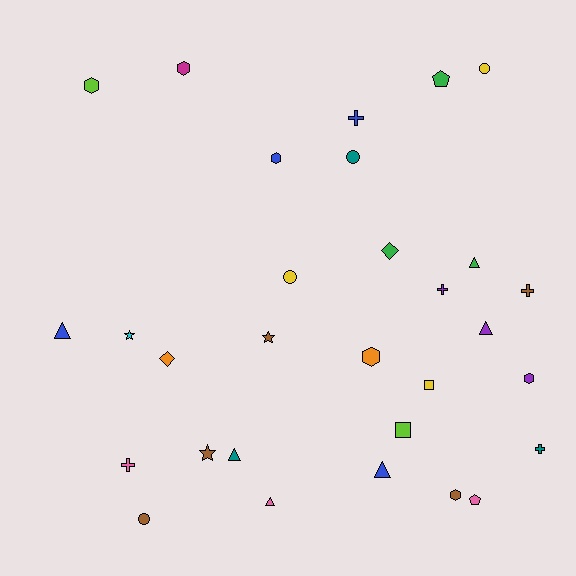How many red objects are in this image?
There are no red objects.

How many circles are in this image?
There are 4 circles.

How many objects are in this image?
There are 30 objects.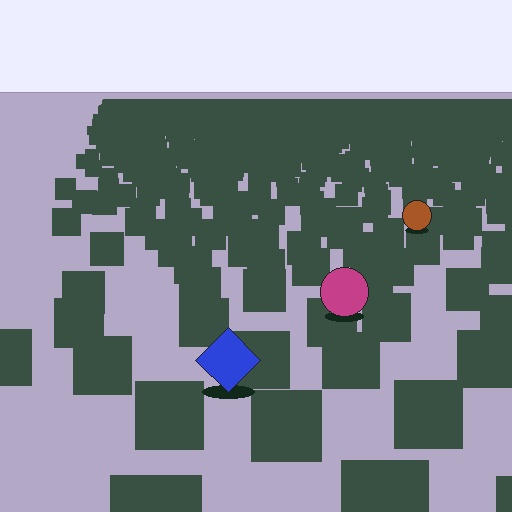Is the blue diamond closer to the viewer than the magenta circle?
Yes. The blue diamond is closer — you can tell from the texture gradient: the ground texture is coarser near it.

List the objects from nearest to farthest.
From nearest to farthest: the blue diamond, the magenta circle, the brown circle.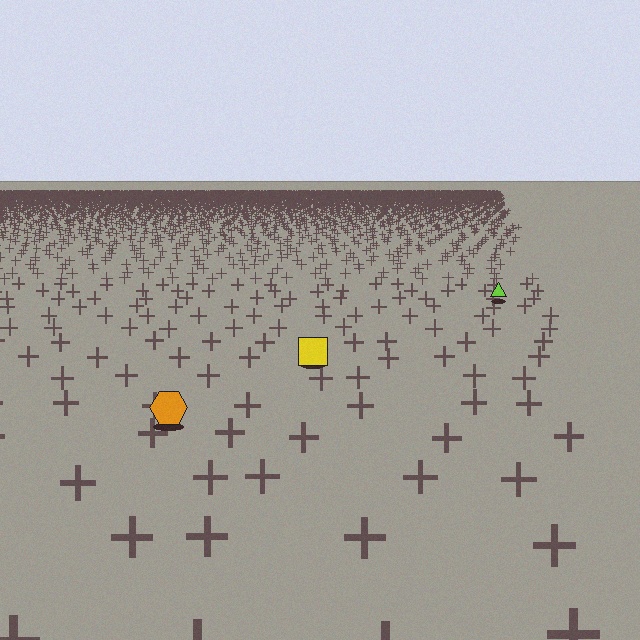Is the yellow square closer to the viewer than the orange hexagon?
No. The orange hexagon is closer — you can tell from the texture gradient: the ground texture is coarser near it.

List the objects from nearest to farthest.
From nearest to farthest: the orange hexagon, the yellow square, the lime triangle.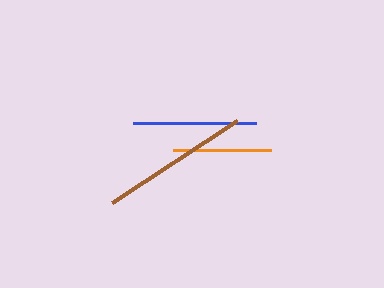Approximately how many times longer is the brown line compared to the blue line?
The brown line is approximately 1.2 times the length of the blue line.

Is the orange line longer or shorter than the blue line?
The blue line is longer than the orange line.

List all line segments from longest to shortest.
From longest to shortest: brown, blue, orange.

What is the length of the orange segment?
The orange segment is approximately 98 pixels long.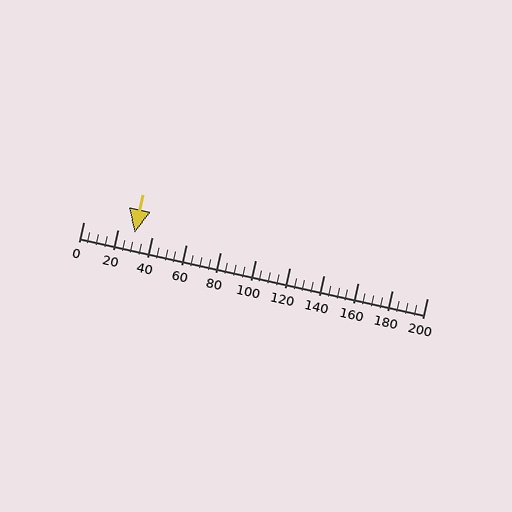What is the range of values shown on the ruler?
The ruler shows values from 0 to 200.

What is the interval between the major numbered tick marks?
The major tick marks are spaced 20 units apart.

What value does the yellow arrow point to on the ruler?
The yellow arrow points to approximately 30.